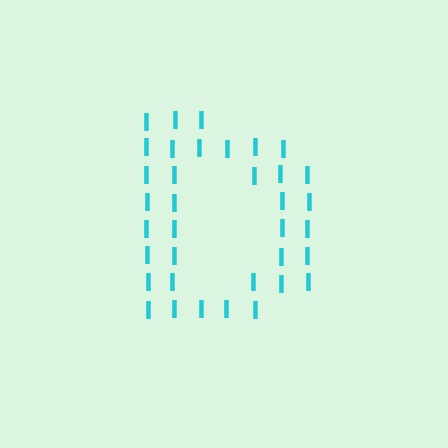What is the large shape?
The large shape is the letter D.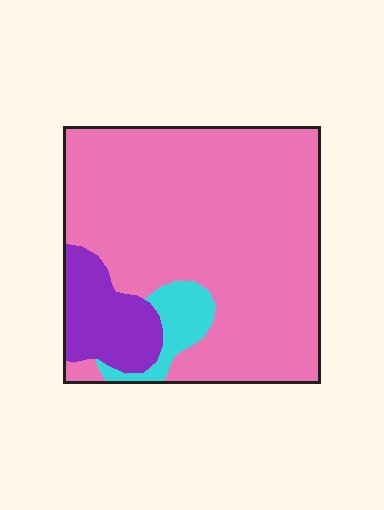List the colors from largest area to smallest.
From largest to smallest: pink, purple, cyan.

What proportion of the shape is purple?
Purple takes up less than a quarter of the shape.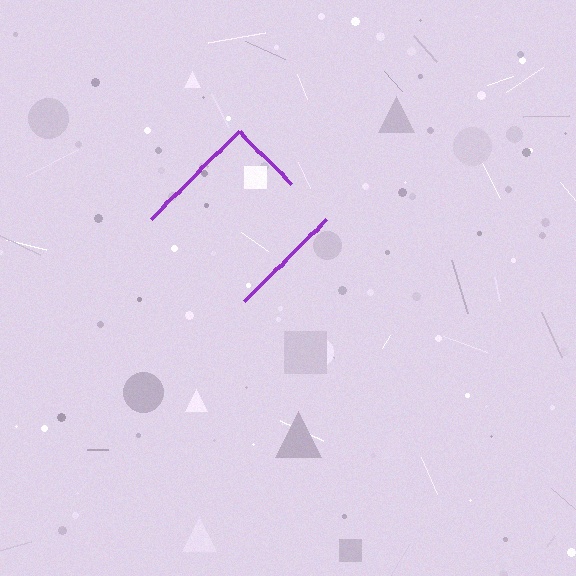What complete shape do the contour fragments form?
The contour fragments form a diamond.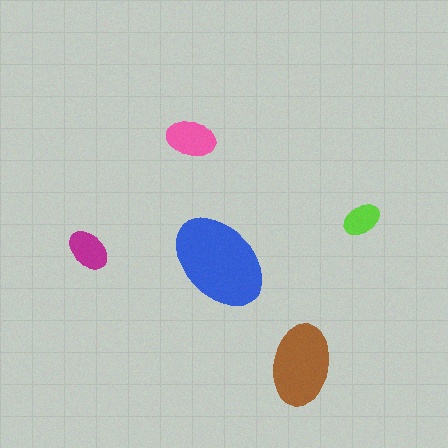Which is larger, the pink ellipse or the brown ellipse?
The brown one.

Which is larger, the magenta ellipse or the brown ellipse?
The brown one.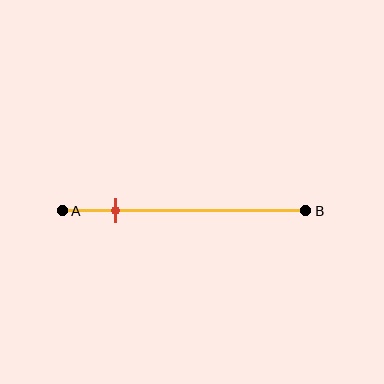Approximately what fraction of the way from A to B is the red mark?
The red mark is approximately 20% of the way from A to B.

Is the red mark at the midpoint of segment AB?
No, the mark is at about 20% from A, not at the 50% midpoint.